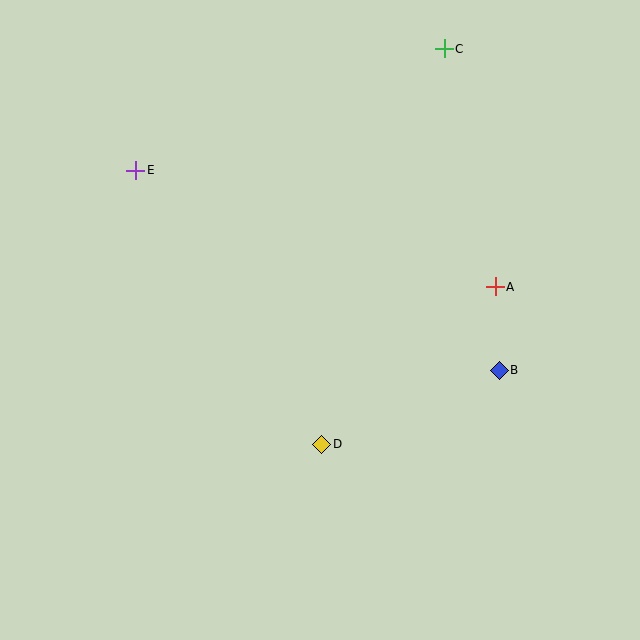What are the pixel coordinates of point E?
Point E is at (136, 170).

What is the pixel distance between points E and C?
The distance between E and C is 331 pixels.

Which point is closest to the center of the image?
Point D at (322, 444) is closest to the center.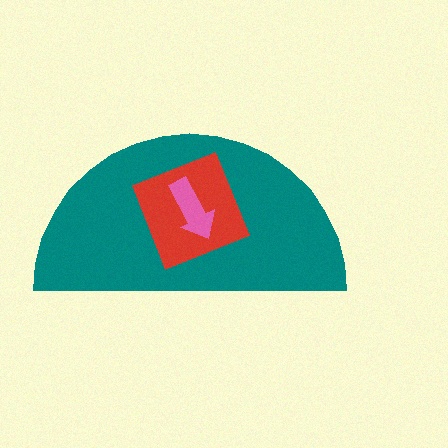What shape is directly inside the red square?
The pink arrow.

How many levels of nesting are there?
3.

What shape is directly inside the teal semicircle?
The red square.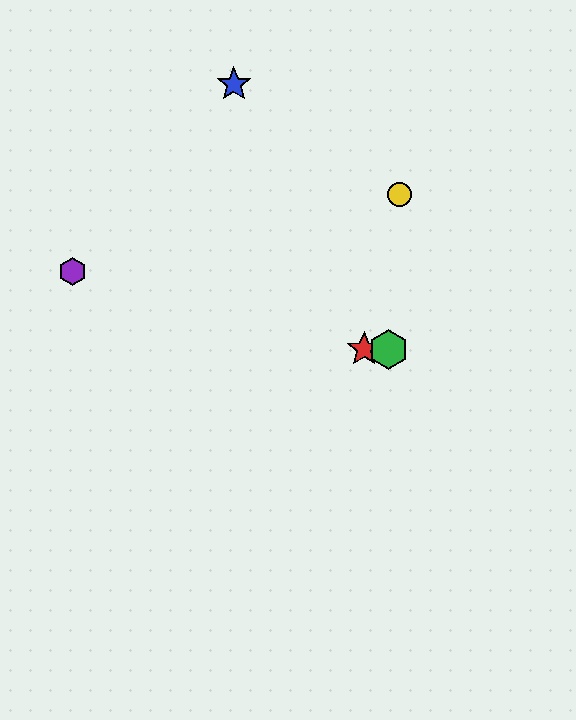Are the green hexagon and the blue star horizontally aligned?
No, the green hexagon is at y≈349 and the blue star is at y≈84.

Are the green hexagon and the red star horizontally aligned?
Yes, both are at y≈349.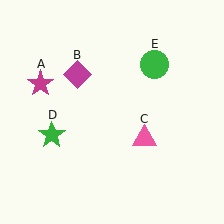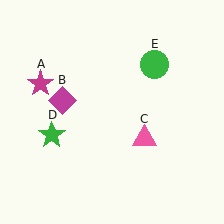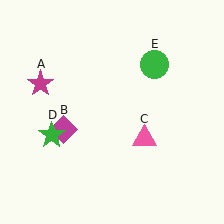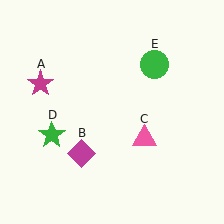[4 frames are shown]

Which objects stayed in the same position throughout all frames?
Magenta star (object A) and pink triangle (object C) and green star (object D) and green circle (object E) remained stationary.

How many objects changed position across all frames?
1 object changed position: magenta diamond (object B).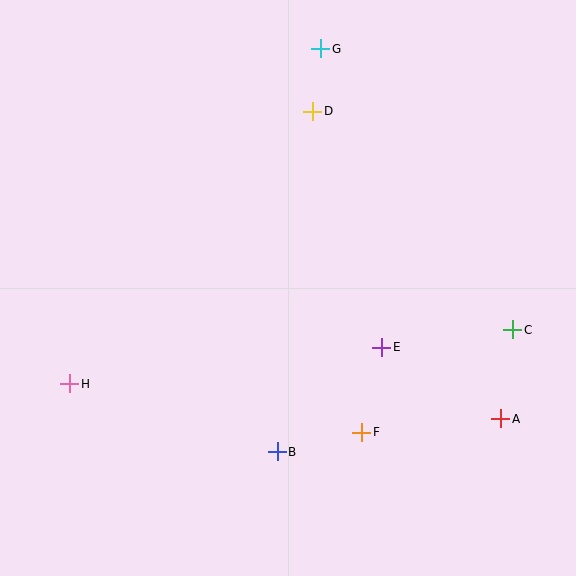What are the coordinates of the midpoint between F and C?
The midpoint between F and C is at (437, 381).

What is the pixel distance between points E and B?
The distance between E and B is 148 pixels.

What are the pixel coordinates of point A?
Point A is at (501, 419).